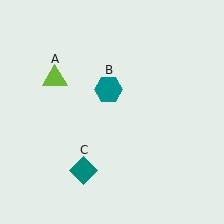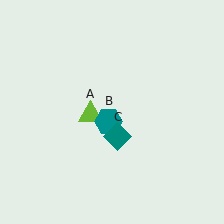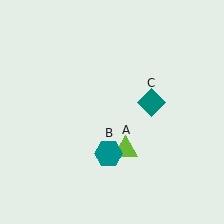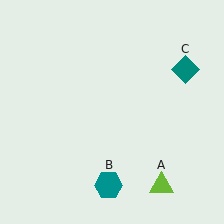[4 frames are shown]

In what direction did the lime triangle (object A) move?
The lime triangle (object A) moved down and to the right.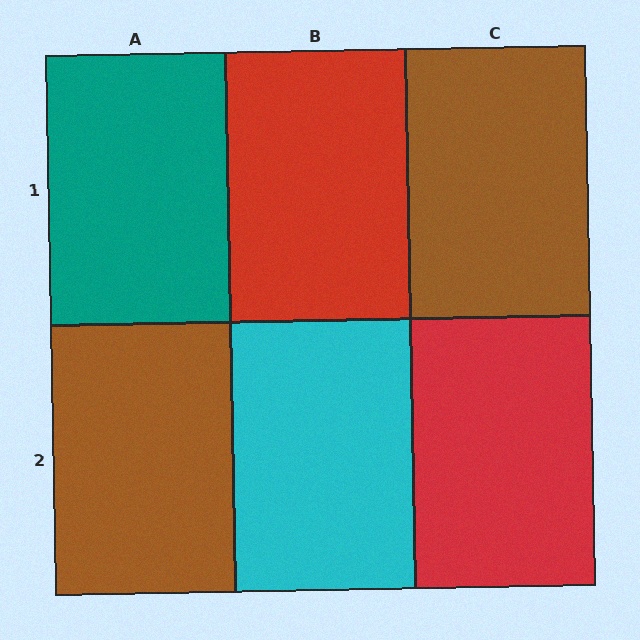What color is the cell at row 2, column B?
Cyan.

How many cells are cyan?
1 cell is cyan.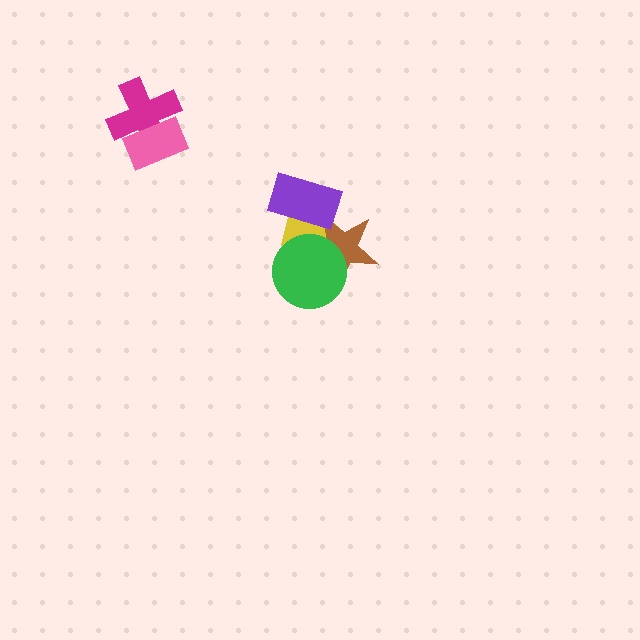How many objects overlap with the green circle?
2 objects overlap with the green circle.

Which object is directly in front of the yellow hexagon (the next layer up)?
The brown star is directly in front of the yellow hexagon.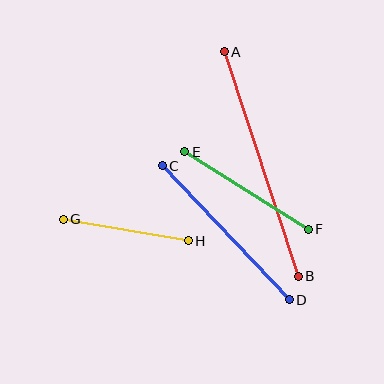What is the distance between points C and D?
The distance is approximately 184 pixels.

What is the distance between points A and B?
The distance is approximately 236 pixels.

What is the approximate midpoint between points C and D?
The midpoint is at approximately (226, 233) pixels.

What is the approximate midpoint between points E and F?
The midpoint is at approximately (246, 190) pixels.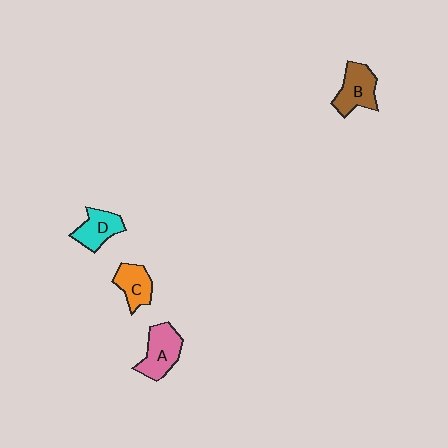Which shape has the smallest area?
Shape C (orange).